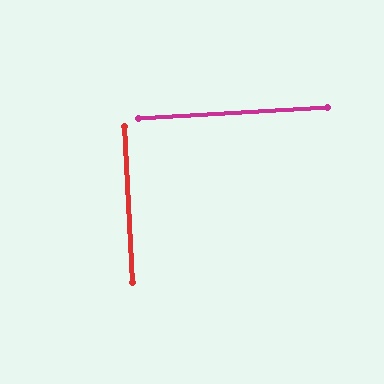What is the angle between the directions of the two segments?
Approximately 89 degrees.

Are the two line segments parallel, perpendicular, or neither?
Perpendicular — they meet at approximately 89°.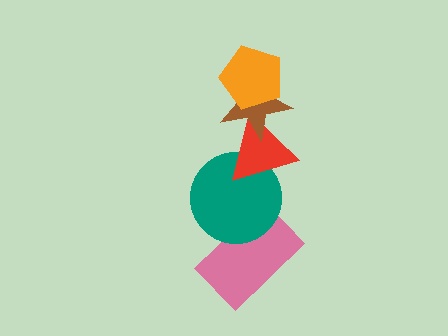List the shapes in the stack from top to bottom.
From top to bottom: the orange pentagon, the brown star, the red triangle, the teal circle, the pink rectangle.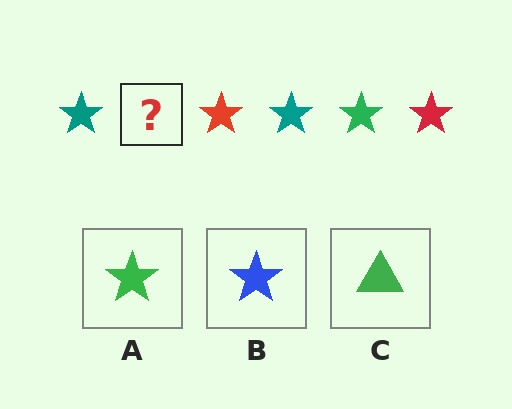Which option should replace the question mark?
Option A.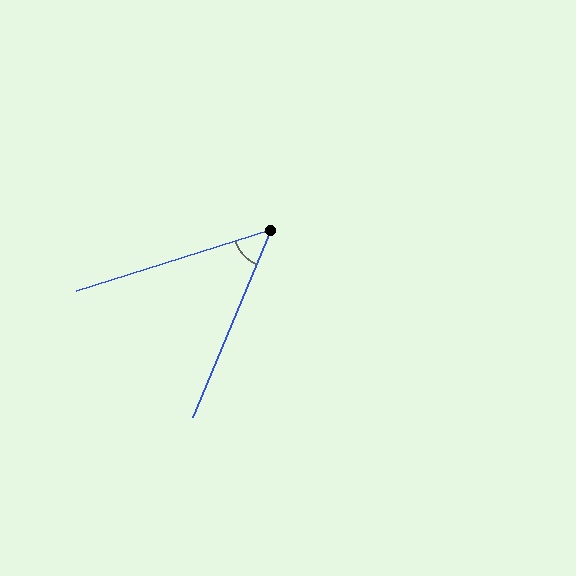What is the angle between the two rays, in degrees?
Approximately 50 degrees.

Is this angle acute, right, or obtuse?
It is acute.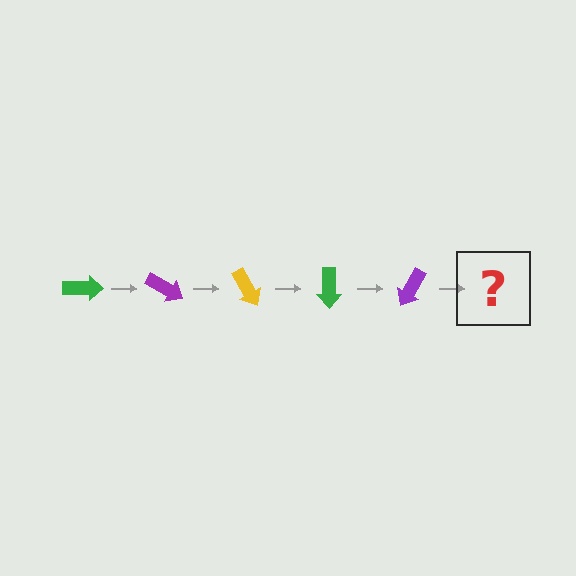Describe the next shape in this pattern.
It should be a yellow arrow, rotated 150 degrees from the start.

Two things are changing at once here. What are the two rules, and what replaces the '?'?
The two rules are that it rotates 30 degrees each step and the color cycles through green, purple, and yellow. The '?' should be a yellow arrow, rotated 150 degrees from the start.